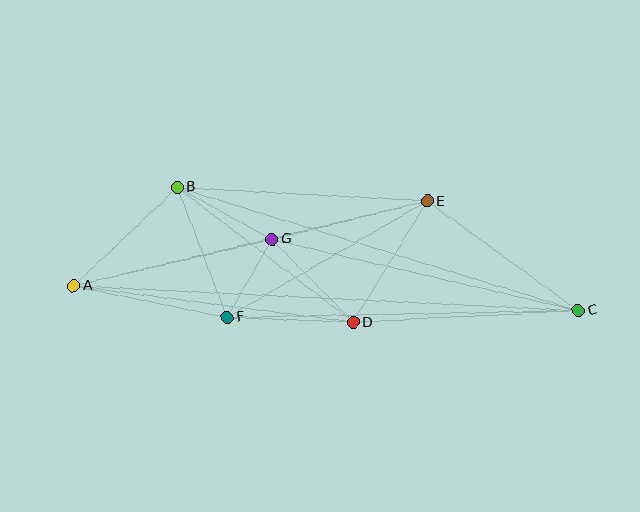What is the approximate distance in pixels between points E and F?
The distance between E and F is approximately 231 pixels.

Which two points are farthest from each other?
Points A and C are farthest from each other.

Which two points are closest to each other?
Points F and G are closest to each other.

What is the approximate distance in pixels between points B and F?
The distance between B and F is approximately 139 pixels.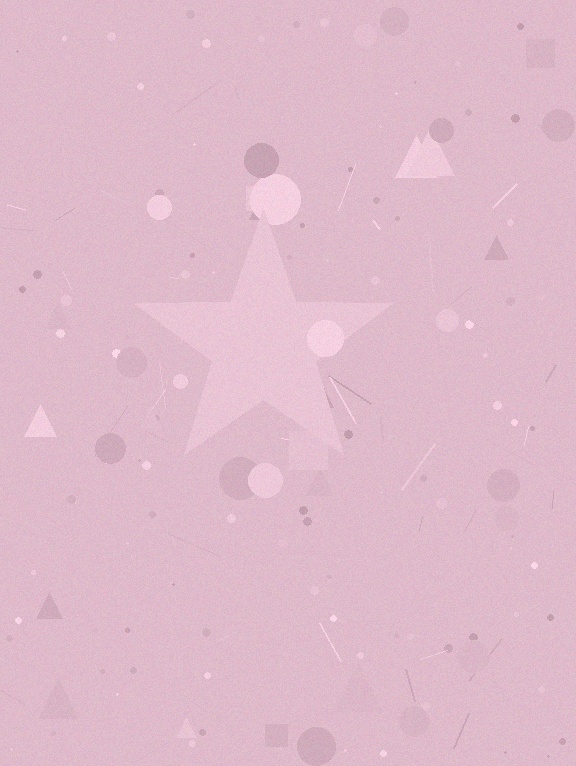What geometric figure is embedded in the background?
A star is embedded in the background.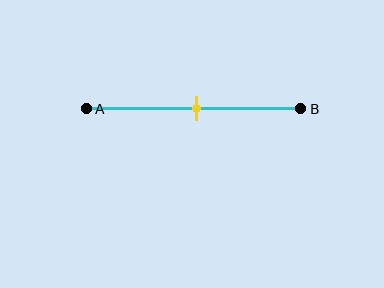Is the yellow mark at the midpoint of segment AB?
Yes, the mark is approximately at the midpoint.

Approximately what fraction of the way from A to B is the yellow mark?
The yellow mark is approximately 50% of the way from A to B.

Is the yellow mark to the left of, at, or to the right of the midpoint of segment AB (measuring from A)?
The yellow mark is approximately at the midpoint of segment AB.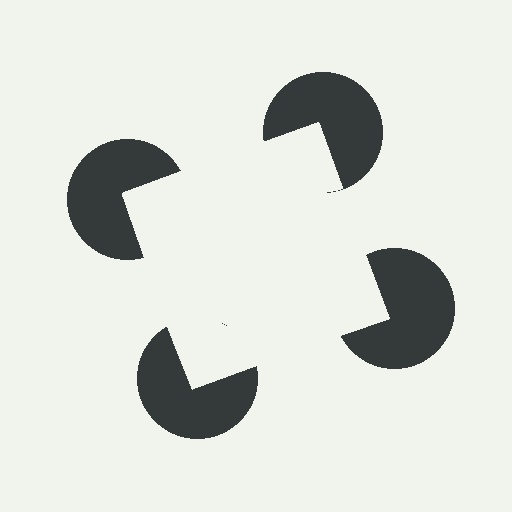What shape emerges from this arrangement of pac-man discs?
An illusory square — its edges are inferred from the aligned wedge cuts in the pac-man discs, not physically drawn.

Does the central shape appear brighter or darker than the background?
It typically appears slightly brighter than the background, even though no actual brightness change is drawn.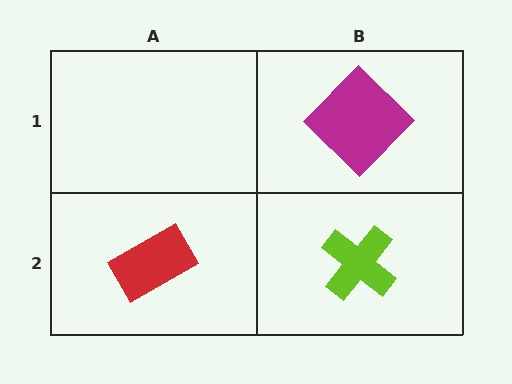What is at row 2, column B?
A lime cross.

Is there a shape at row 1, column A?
No, that cell is empty.